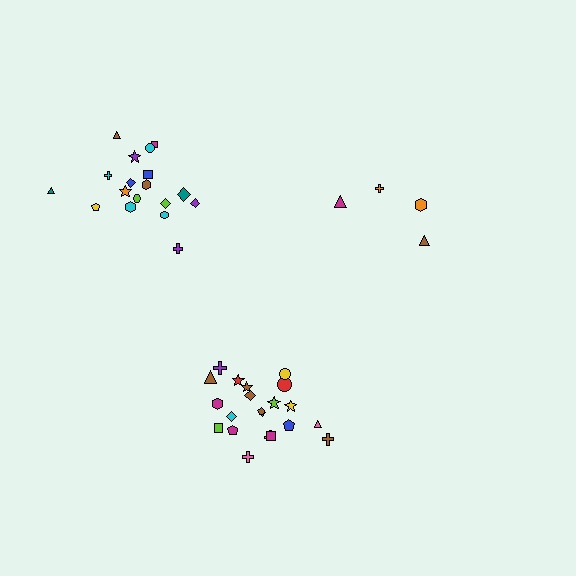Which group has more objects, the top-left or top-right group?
The top-left group.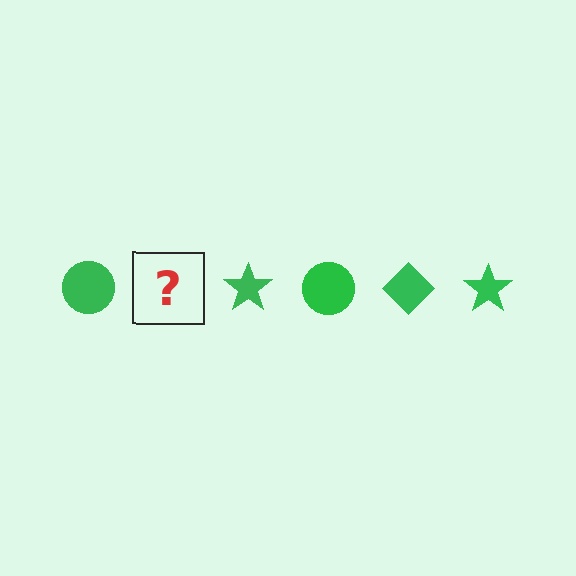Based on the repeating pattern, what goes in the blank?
The blank should be a green diamond.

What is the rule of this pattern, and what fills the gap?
The rule is that the pattern cycles through circle, diamond, star shapes in green. The gap should be filled with a green diamond.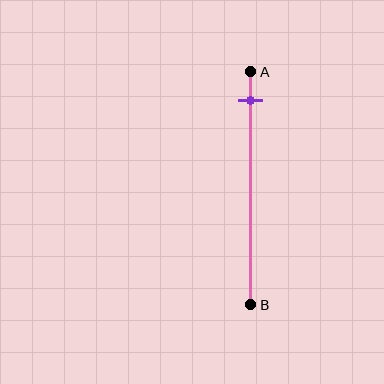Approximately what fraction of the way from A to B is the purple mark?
The purple mark is approximately 10% of the way from A to B.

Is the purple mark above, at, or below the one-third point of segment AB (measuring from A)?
The purple mark is above the one-third point of segment AB.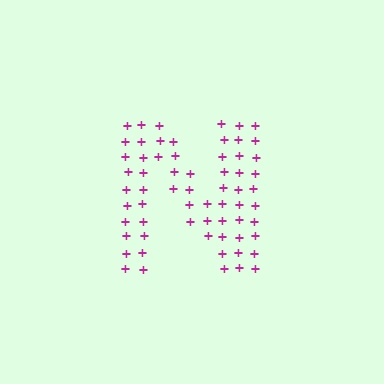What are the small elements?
The small elements are plus signs.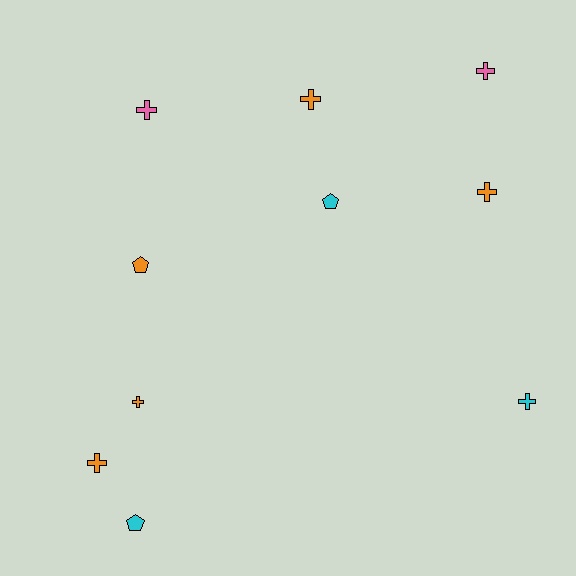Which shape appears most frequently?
Cross, with 7 objects.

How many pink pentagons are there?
There are no pink pentagons.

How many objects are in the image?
There are 10 objects.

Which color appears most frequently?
Orange, with 5 objects.